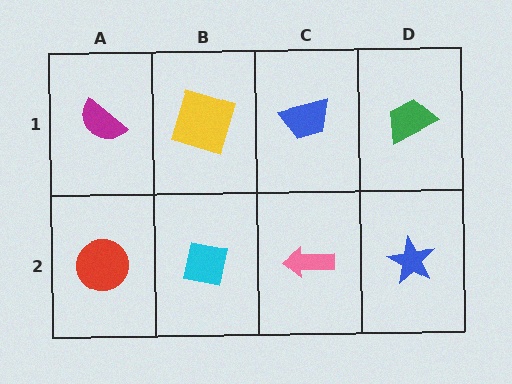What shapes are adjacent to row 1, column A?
A red circle (row 2, column A), a yellow square (row 1, column B).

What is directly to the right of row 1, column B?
A blue trapezoid.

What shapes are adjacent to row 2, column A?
A magenta semicircle (row 1, column A), a cyan square (row 2, column B).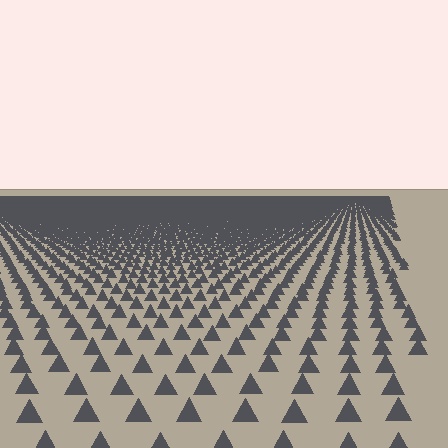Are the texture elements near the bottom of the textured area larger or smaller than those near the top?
Larger. Near the bottom, elements are closer to the viewer and appear at a bigger on-screen size.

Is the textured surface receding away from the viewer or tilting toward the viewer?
The surface is receding away from the viewer. Texture elements get smaller and denser toward the top.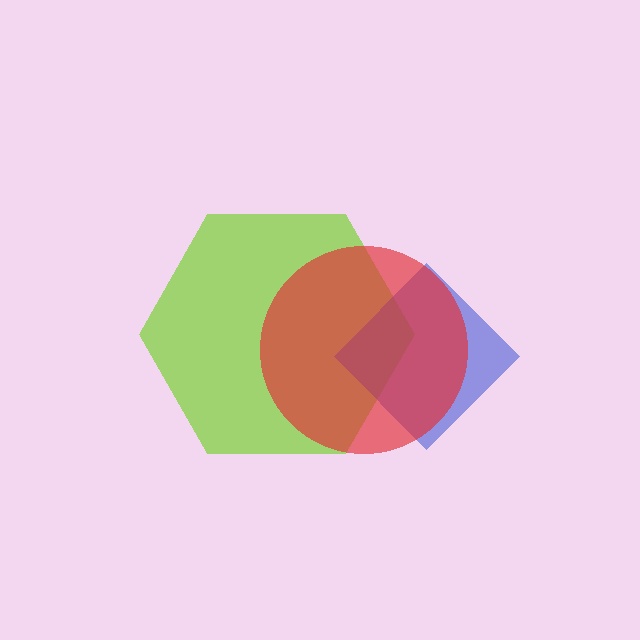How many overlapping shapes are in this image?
There are 3 overlapping shapes in the image.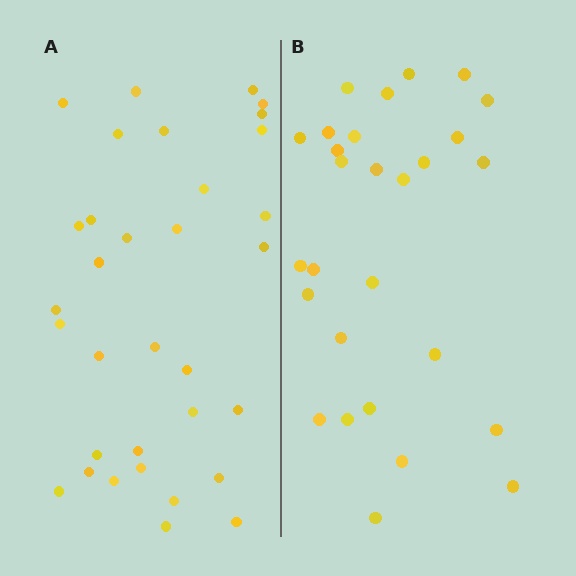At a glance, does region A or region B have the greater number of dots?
Region A (the left region) has more dots.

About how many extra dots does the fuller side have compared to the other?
Region A has about 5 more dots than region B.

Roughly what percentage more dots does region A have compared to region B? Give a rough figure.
About 20% more.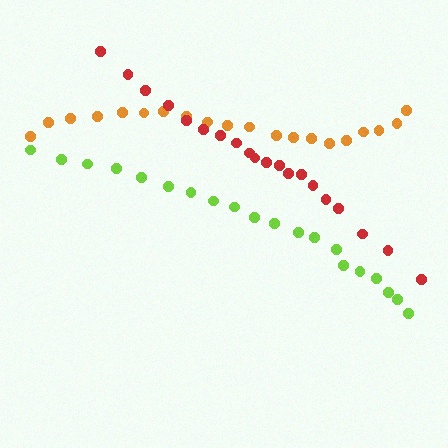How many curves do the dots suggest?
There are 3 distinct paths.